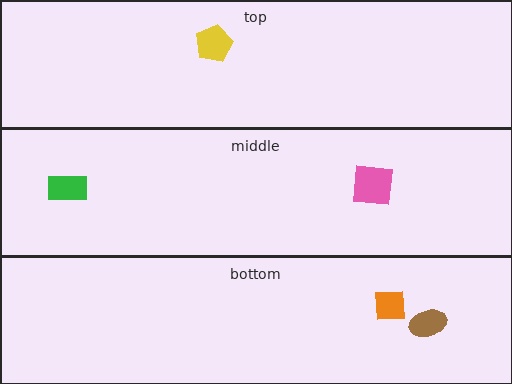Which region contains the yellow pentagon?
The top region.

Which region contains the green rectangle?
The middle region.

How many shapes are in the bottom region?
2.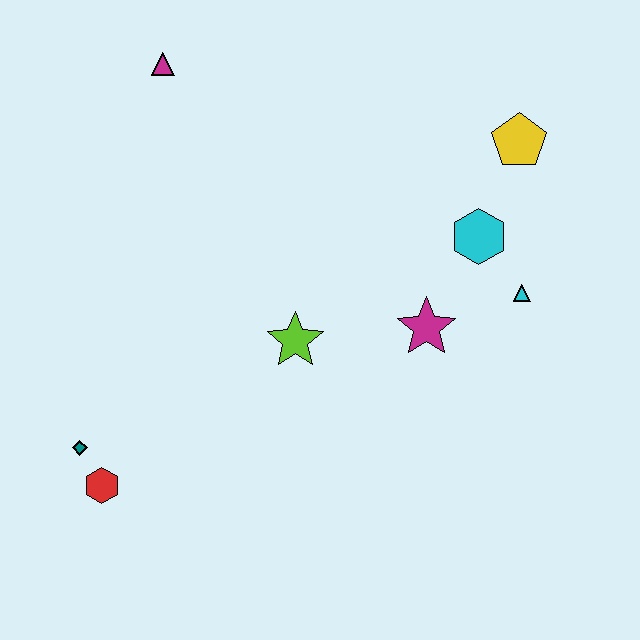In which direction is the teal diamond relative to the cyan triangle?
The teal diamond is to the left of the cyan triangle.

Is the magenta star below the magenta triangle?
Yes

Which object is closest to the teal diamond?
The red hexagon is closest to the teal diamond.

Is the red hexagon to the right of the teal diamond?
Yes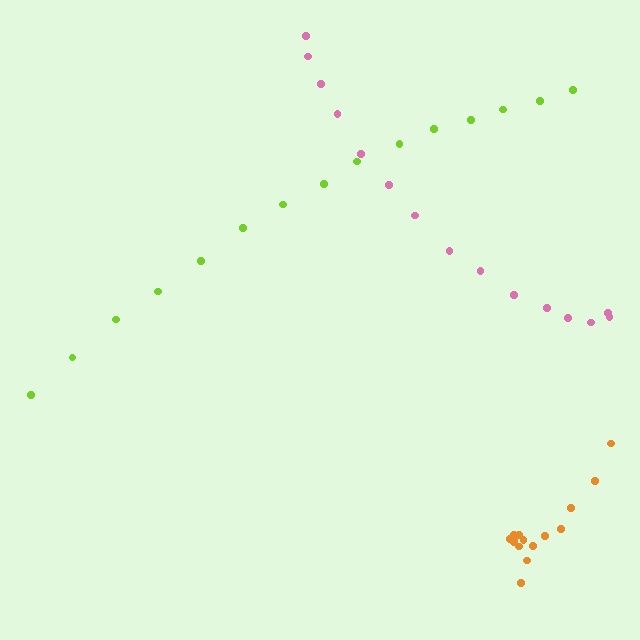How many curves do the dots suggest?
There are 3 distinct paths.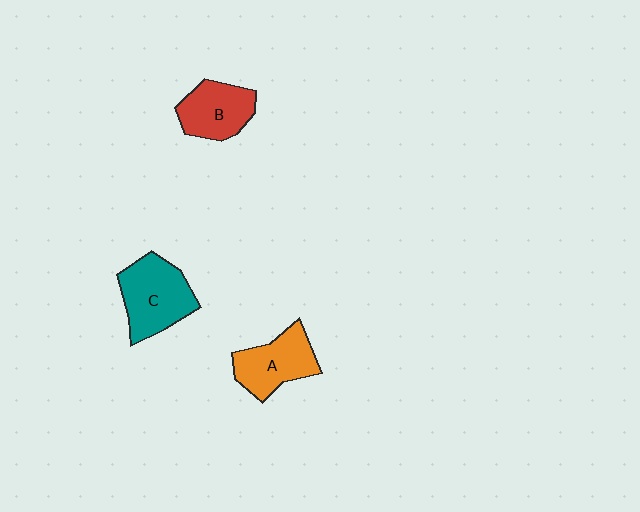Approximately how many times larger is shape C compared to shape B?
Approximately 1.3 times.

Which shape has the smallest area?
Shape B (red).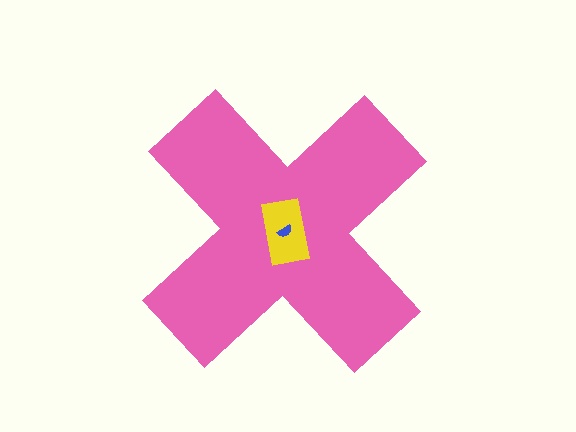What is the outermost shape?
The pink cross.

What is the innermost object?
The blue semicircle.